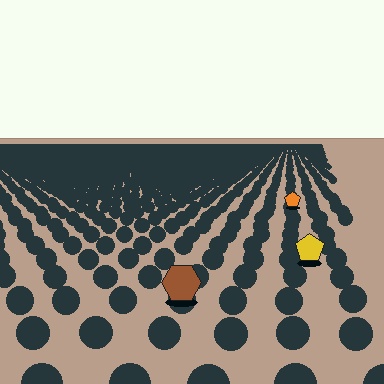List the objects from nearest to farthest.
From nearest to farthest: the brown hexagon, the yellow pentagon, the orange pentagon.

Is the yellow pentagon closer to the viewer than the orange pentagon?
Yes. The yellow pentagon is closer — you can tell from the texture gradient: the ground texture is coarser near it.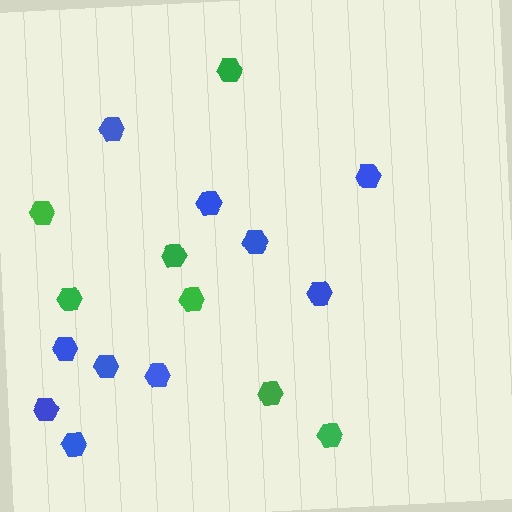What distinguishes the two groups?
There are 2 groups: one group of blue hexagons (10) and one group of green hexagons (7).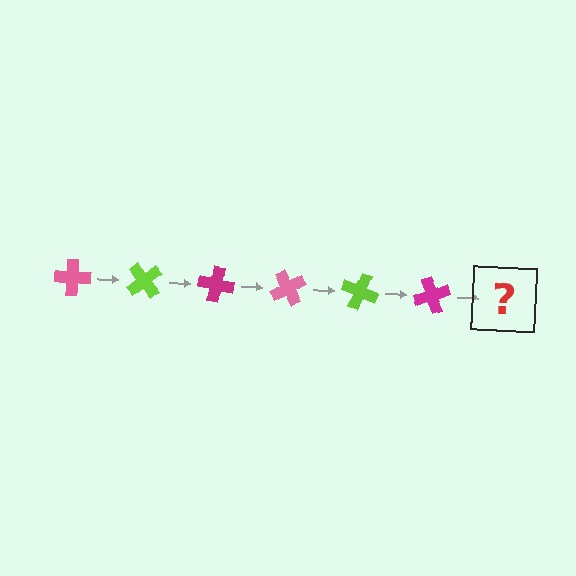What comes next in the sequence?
The next element should be a pink cross, rotated 300 degrees from the start.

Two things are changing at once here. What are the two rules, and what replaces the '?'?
The two rules are that it rotates 50 degrees each step and the color cycles through pink, lime, and magenta. The '?' should be a pink cross, rotated 300 degrees from the start.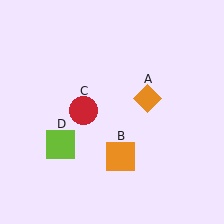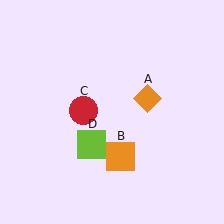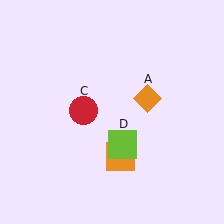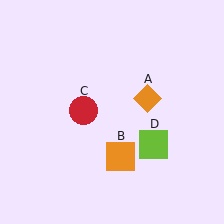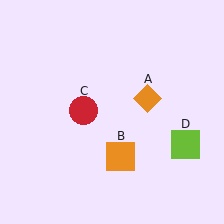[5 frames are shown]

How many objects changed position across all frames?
1 object changed position: lime square (object D).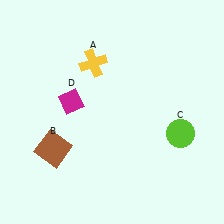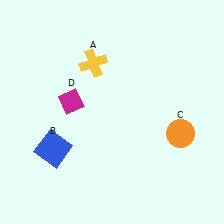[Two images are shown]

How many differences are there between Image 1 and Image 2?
There are 2 differences between the two images.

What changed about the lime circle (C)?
In Image 1, C is lime. In Image 2, it changed to orange.